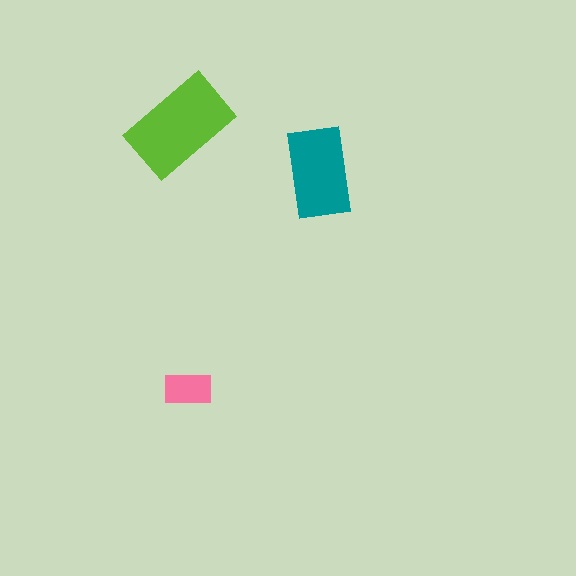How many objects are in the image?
There are 3 objects in the image.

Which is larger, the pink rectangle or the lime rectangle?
The lime one.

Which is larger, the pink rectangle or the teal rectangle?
The teal one.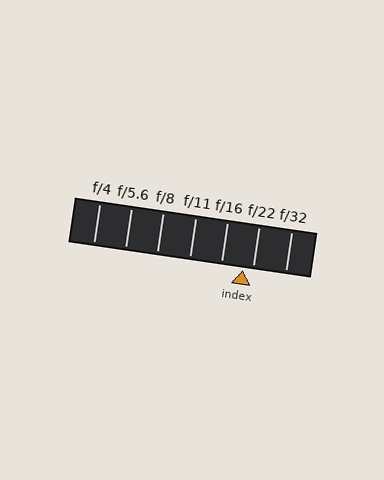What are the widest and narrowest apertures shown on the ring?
The widest aperture shown is f/4 and the narrowest is f/32.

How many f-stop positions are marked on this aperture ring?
There are 7 f-stop positions marked.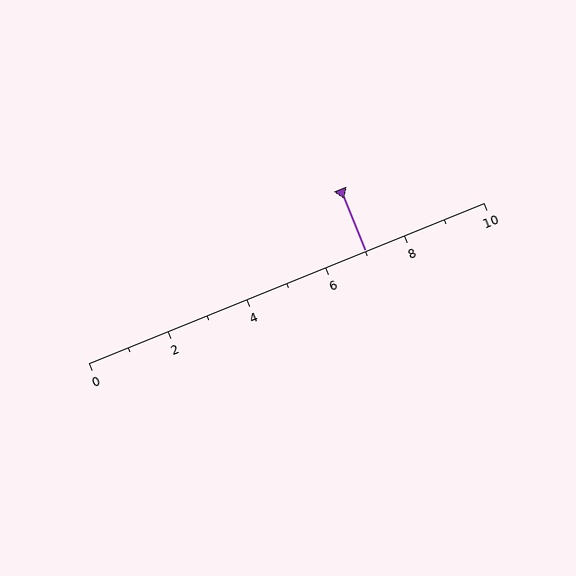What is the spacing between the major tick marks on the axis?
The major ticks are spaced 2 apart.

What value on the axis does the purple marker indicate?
The marker indicates approximately 7.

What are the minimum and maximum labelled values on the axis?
The axis runs from 0 to 10.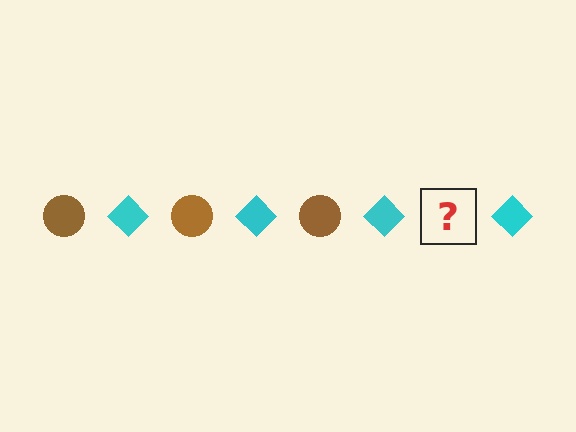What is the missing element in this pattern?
The missing element is a brown circle.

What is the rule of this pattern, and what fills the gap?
The rule is that the pattern alternates between brown circle and cyan diamond. The gap should be filled with a brown circle.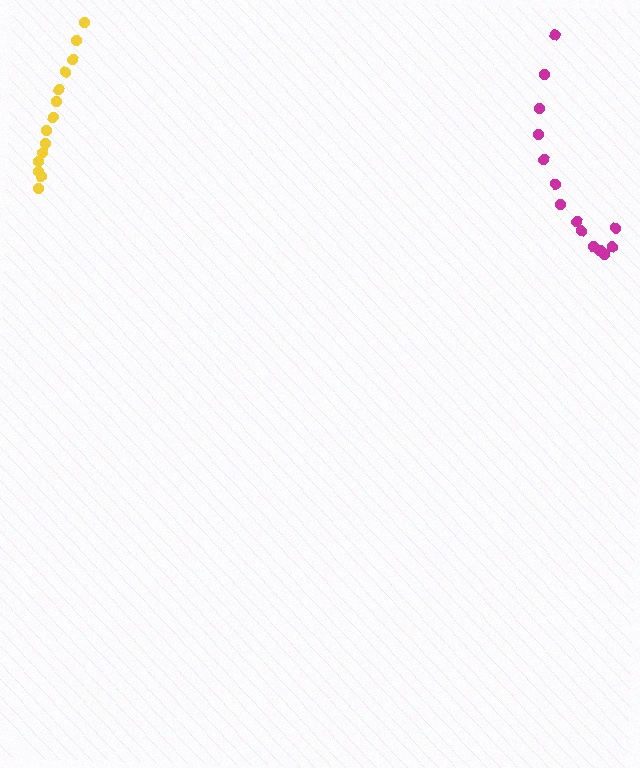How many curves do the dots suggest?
There are 2 distinct paths.